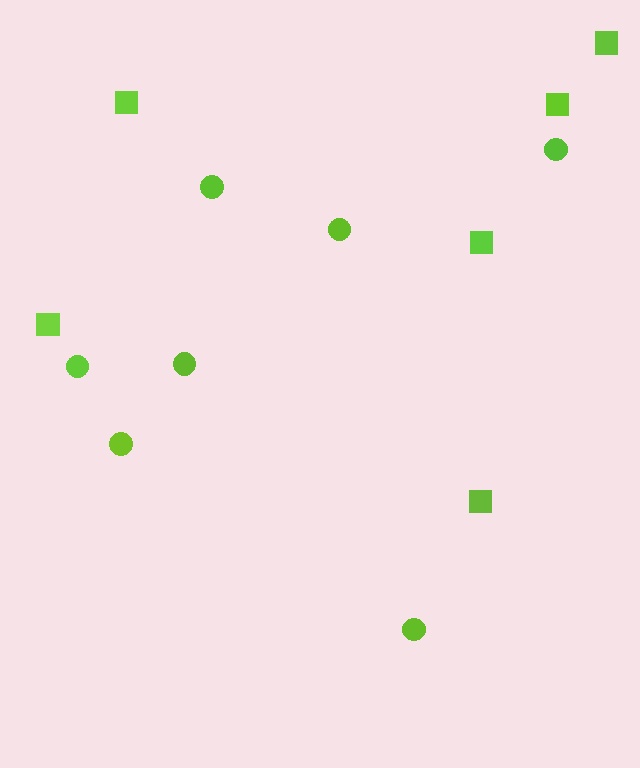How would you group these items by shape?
There are 2 groups: one group of squares (6) and one group of circles (7).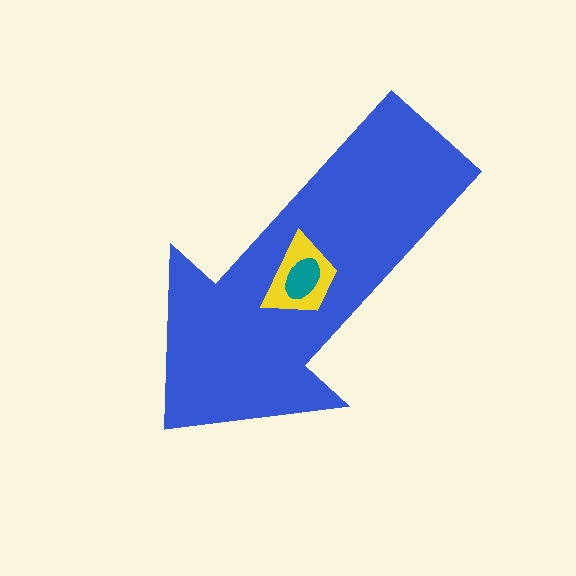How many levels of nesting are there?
3.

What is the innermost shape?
The teal ellipse.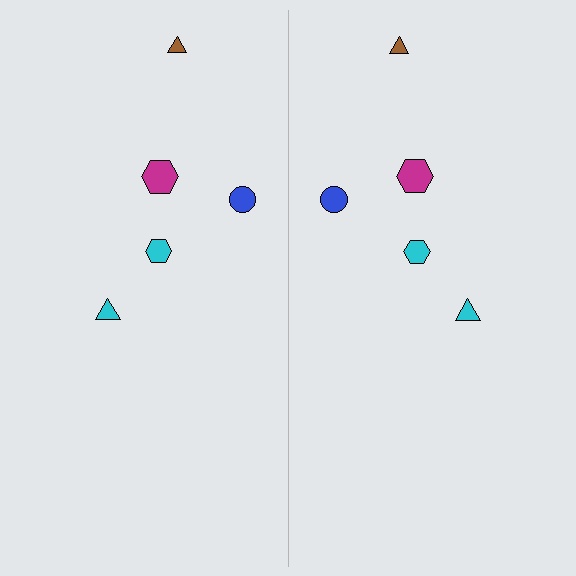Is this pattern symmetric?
Yes, this pattern has bilateral (reflection) symmetry.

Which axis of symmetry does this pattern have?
The pattern has a vertical axis of symmetry running through the center of the image.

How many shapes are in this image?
There are 10 shapes in this image.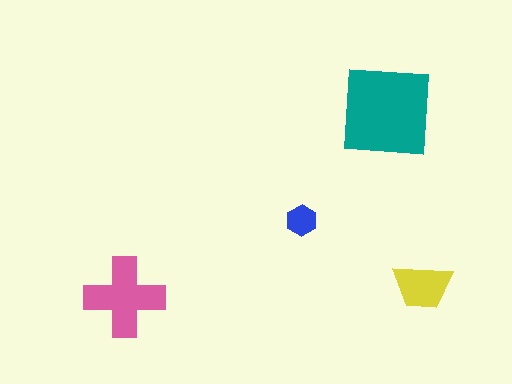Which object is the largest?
The teal square.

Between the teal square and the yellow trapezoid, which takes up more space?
The teal square.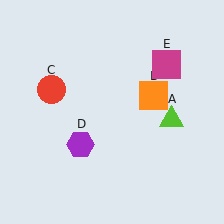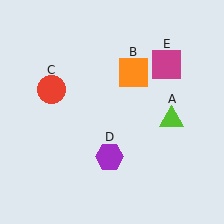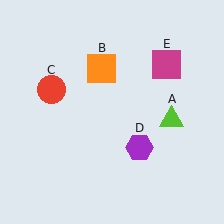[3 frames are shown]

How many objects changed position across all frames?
2 objects changed position: orange square (object B), purple hexagon (object D).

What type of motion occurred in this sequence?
The orange square (object B), purple hexagon (object D) rotated counterclockwise around the center of the scene.